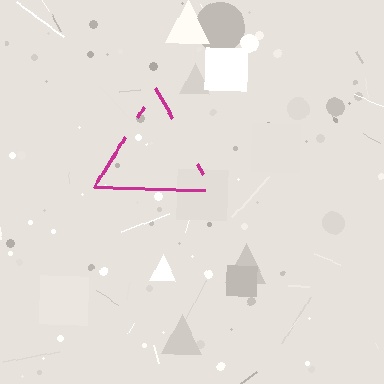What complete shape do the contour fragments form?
The contour fragments form a triangle.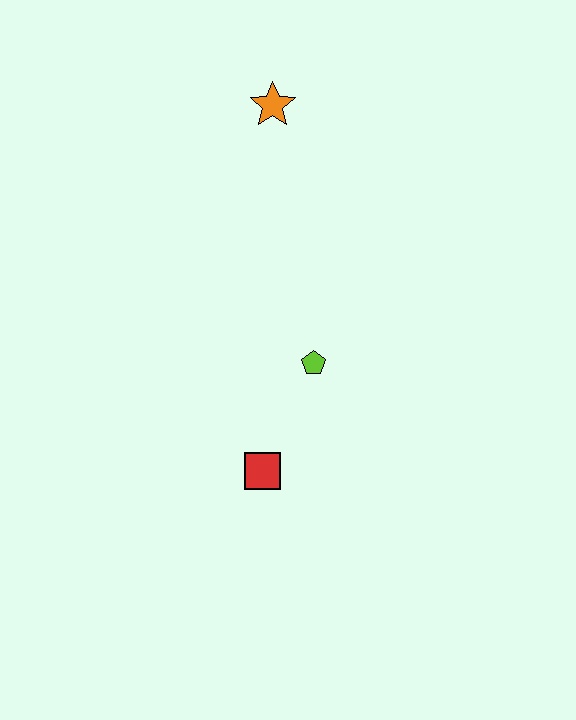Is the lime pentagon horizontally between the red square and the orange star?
No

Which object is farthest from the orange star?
The red square is farthest from the orange star.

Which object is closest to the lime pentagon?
The red square is closest to the lime pentagon.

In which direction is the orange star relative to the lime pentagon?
The orange star is above the lime pentagon.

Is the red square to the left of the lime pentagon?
Yes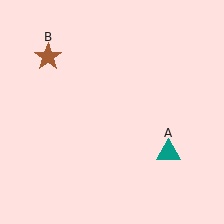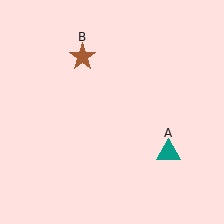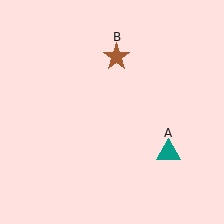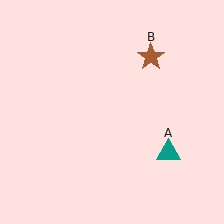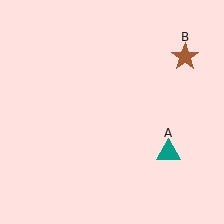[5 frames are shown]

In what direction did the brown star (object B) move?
The brown star (object B) moved right.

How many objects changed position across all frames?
1 object changed position: brown star (object B).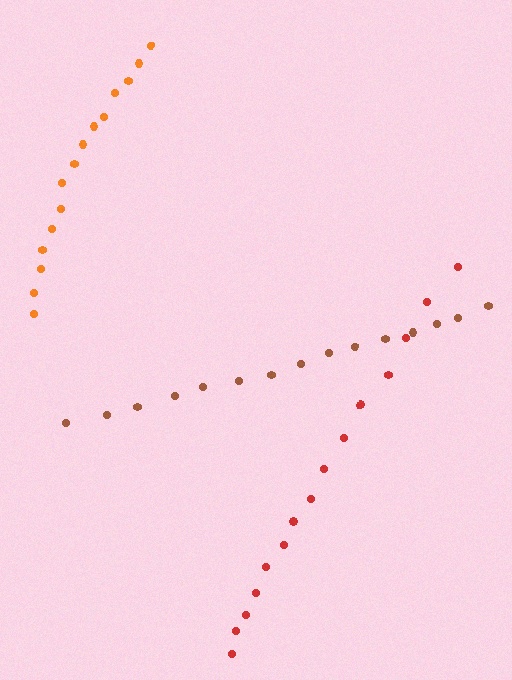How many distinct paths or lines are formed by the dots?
There are 3 distinct paths.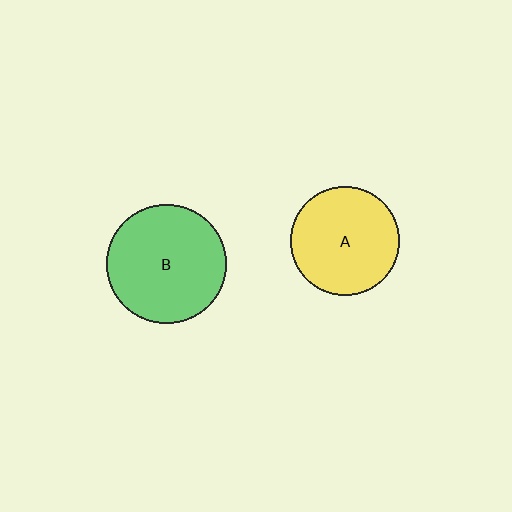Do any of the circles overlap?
No, none of the circles overlap.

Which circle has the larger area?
Circle B (green).